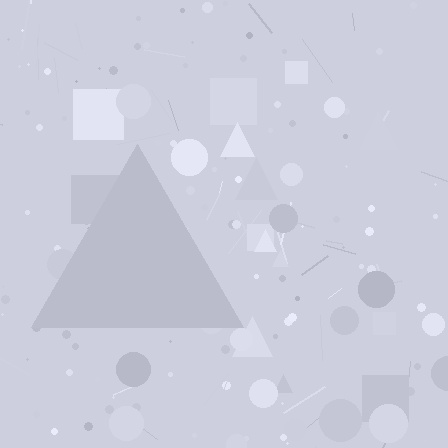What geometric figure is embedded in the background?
A triangle is embedded in the background.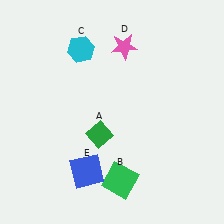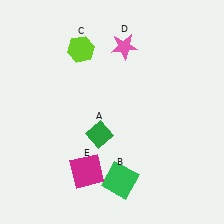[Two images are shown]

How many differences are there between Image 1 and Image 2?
There are 2 differences between the two images.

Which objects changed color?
C changed from cyan to lime. E changed from blue to magenta.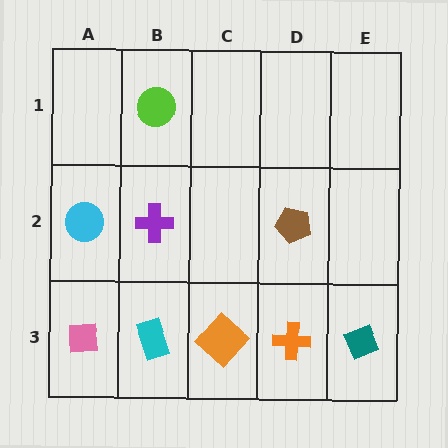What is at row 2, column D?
A brown pentagon.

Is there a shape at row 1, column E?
No, that cell is empty.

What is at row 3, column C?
An orange diamond.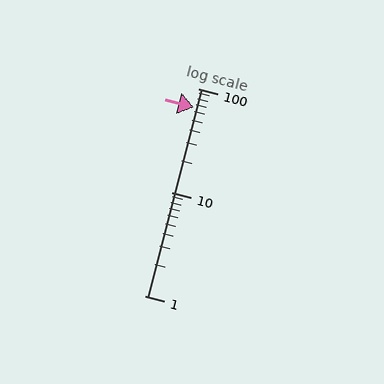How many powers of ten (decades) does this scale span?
The scale spans 2 decades, from 1 to 100.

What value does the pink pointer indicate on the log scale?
The pointer indicates approximately 66.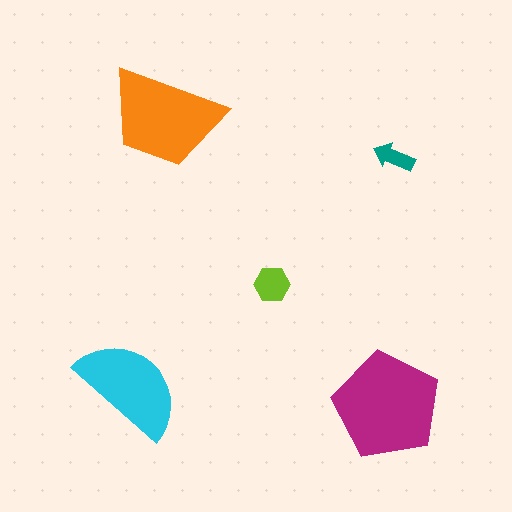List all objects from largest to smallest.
The magenta pentagon, the orange trapezoid, the cyan semicircle, the lime hexagon, the teal arrow.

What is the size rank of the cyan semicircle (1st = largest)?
3rd.